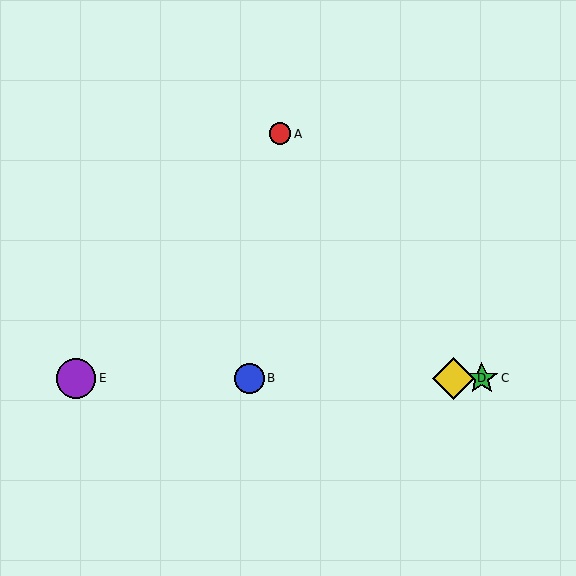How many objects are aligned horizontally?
4 objects (B, C, D, E) are aligned horizontally.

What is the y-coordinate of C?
Object C is at y≈378.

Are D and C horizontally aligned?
Yes, both are at y≈378.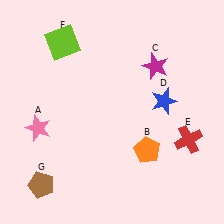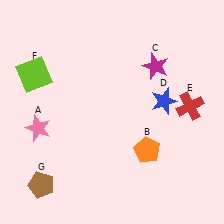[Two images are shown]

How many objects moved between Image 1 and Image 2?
2 objects moved between the two images.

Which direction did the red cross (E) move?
The red cross (E) moved up.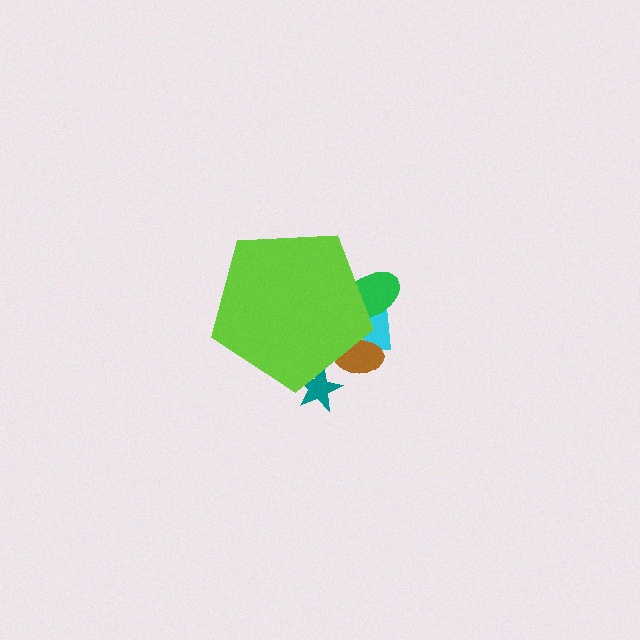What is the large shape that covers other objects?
A lime pentagon.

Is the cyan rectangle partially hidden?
Yes, the cyan rectangle is partially hidden behind the lime pentagon.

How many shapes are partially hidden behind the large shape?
4 shapes are partially hidden.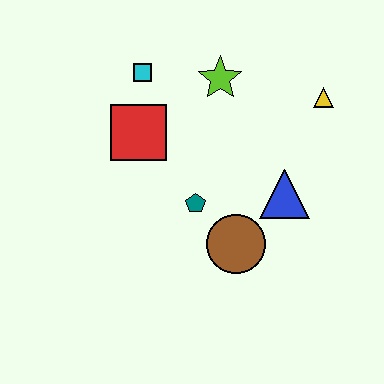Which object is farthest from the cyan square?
The brown circle is farthest from the cyan square.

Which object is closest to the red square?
The cyan square is closest to the red square.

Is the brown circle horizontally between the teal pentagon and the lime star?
No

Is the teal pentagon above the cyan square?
No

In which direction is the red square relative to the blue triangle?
The red square is to the left of the blue triangle.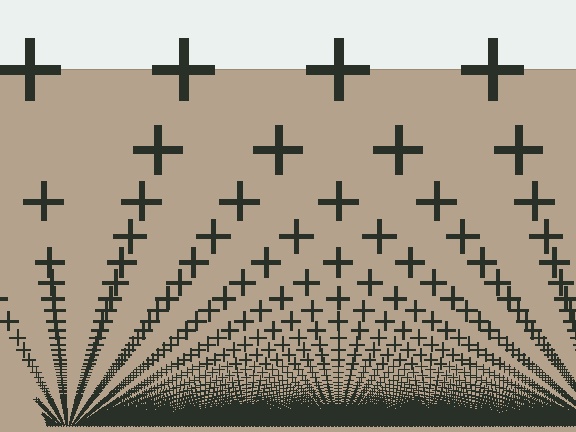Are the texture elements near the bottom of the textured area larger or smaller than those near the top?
Smaller. The gradient is inverted — elements near the bottom are smaller and denser.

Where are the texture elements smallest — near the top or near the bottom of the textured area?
Near the bottom.